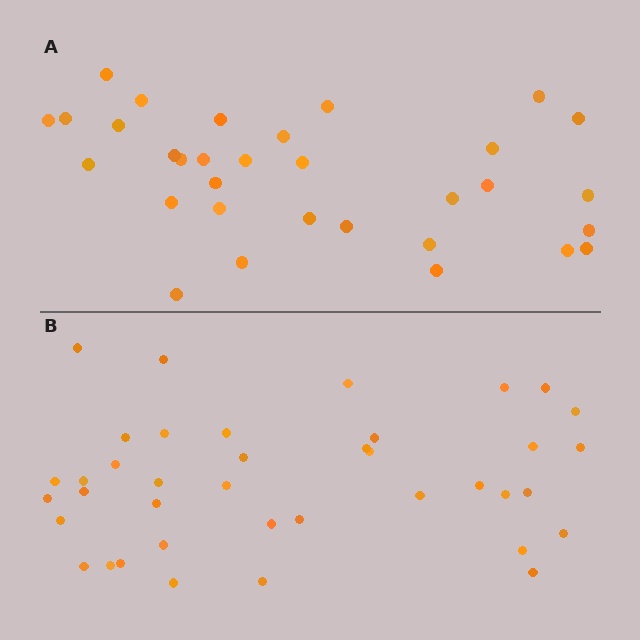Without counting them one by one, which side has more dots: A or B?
Region B (the bottom region) has more dots.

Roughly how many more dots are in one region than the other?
Region B has roughly 8 or so more dots than region A.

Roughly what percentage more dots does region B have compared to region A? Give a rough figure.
About 20% more.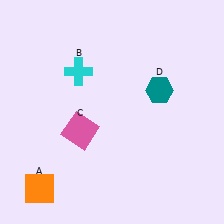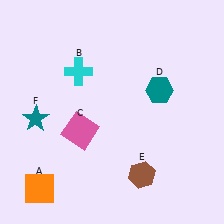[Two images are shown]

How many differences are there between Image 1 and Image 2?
There are 2 differences between the two images.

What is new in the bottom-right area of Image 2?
A brown hexagon (E) was added in the bottom-right area of Image 2.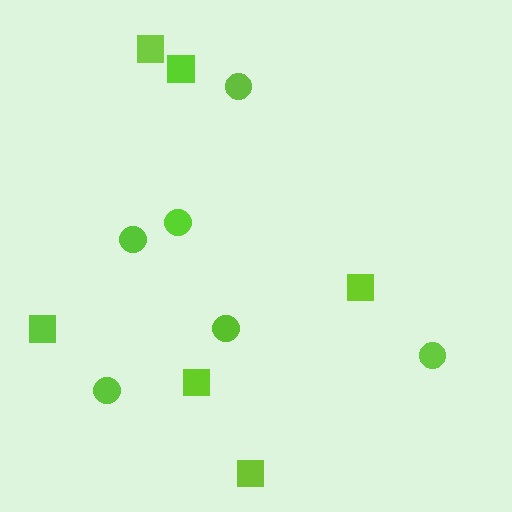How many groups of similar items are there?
There are 2 groups: one group of squares (6) and one group of circles (6).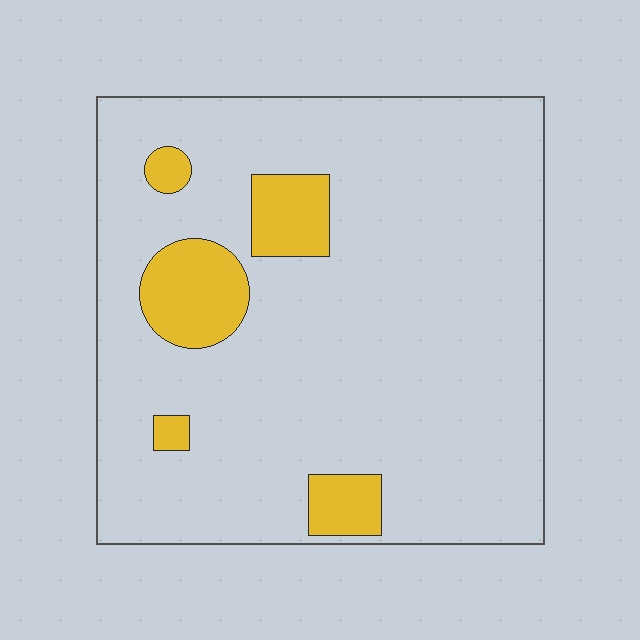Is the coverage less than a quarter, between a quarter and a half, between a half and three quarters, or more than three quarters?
Less than a quarter.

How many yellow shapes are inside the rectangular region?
5.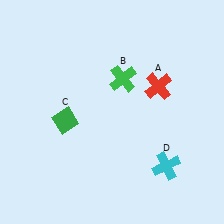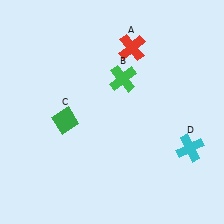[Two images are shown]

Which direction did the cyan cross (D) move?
The cyan cross (D) moved right.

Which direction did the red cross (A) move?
The red cross (A) moved up.